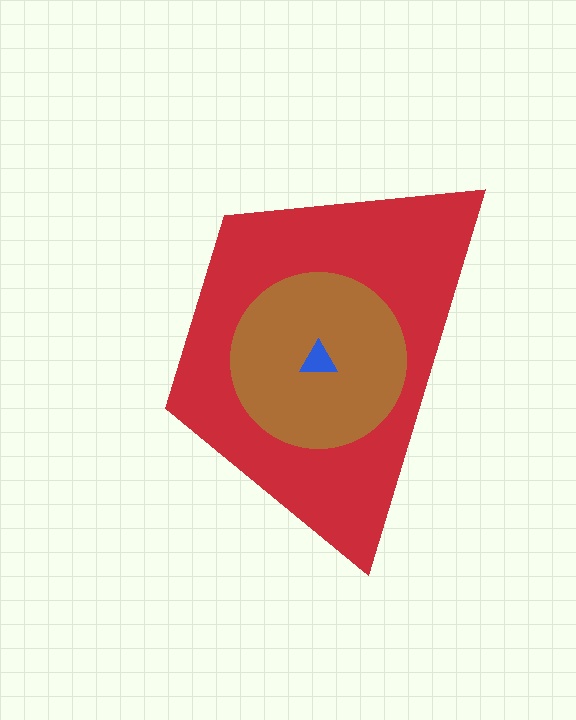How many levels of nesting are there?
3.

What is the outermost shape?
The red trapezoid.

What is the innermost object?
The blue triangle.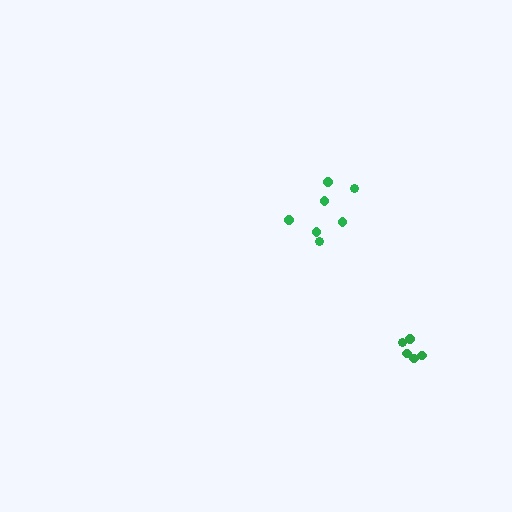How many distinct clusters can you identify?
There are 2 distinct clusters.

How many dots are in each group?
Group 1: 7 dots, Group 2: 5 dots (12 total).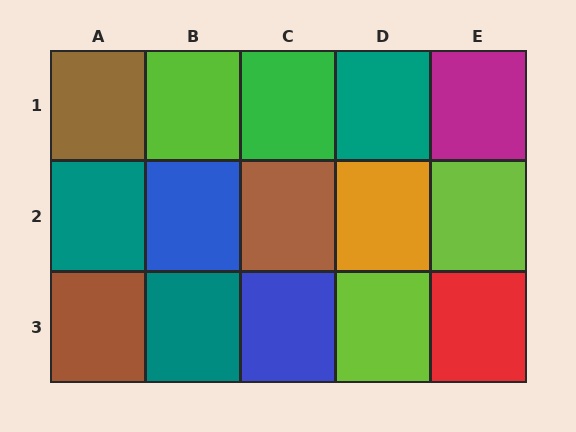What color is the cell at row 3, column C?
Blue.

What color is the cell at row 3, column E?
Red.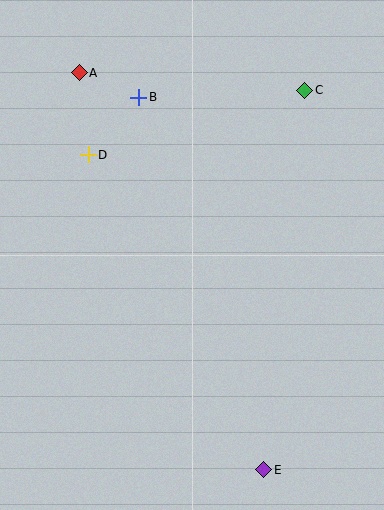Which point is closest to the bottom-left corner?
Point E is closest to the bottom-left corner.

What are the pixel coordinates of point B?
Point B is at (139, 97).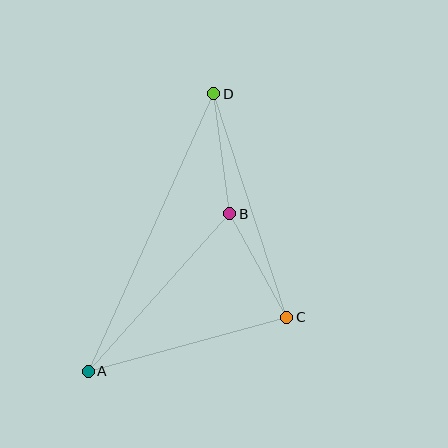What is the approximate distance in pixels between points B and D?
The distance between B and D is approximately 121 pixels.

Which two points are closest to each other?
Points B and C are closest to each other.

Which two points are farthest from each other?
Points A and D are farthest from each other.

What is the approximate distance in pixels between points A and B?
The distance between A and B is approximately 212 pixels.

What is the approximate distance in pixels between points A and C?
The distance between A and C is approximately 205 pixels.